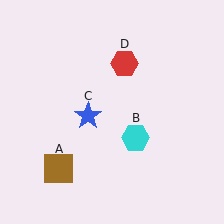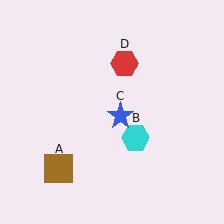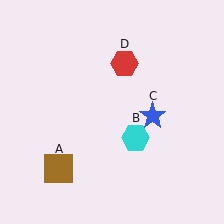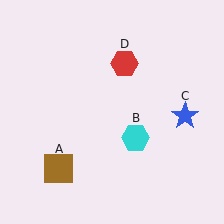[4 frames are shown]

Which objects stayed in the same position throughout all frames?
Brown square (object A) and cyan hexagon (object B) and red hexagon (object D) remained stationary.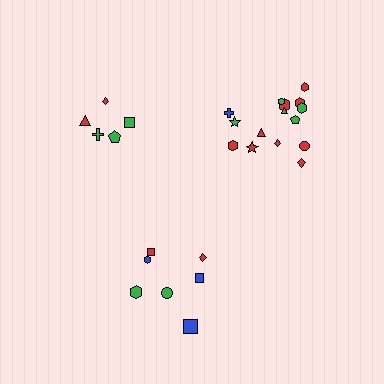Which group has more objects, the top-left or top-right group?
The top-right group.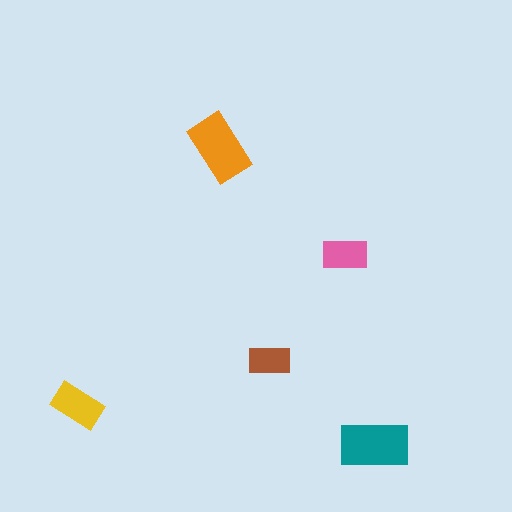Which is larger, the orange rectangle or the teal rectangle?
The teal one.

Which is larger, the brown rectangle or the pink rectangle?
The pink one.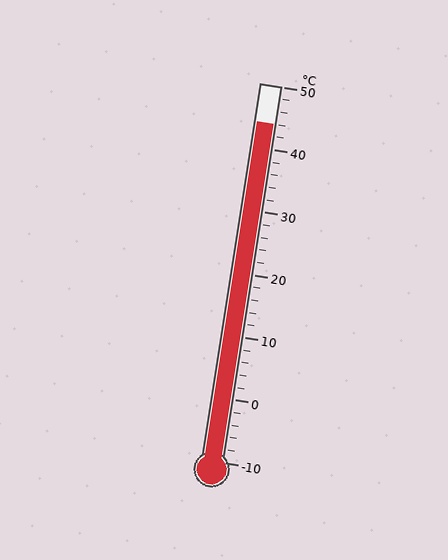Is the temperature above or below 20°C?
The temperature is above 20°C.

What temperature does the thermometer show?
The thermometer shows approximately 44°C.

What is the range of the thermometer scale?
The thermometer scale ranges from -10°C to 50°C.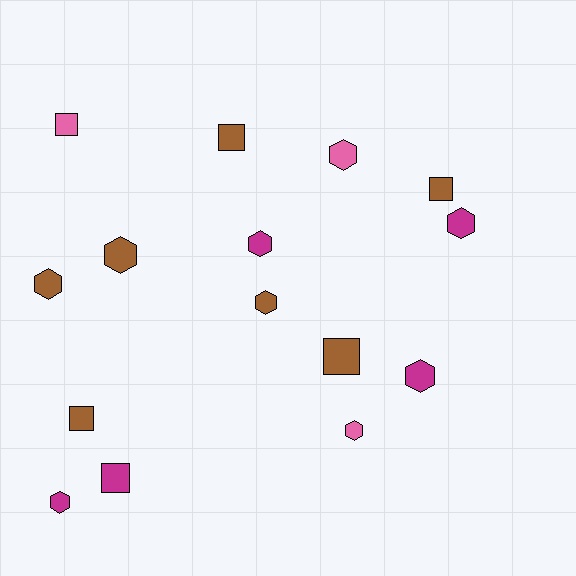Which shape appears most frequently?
Hexagon, with 9 objects.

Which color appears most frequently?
Brown, with 7 objects.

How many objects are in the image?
There are 15 objects.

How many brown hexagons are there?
There are 3 brown hexagons.